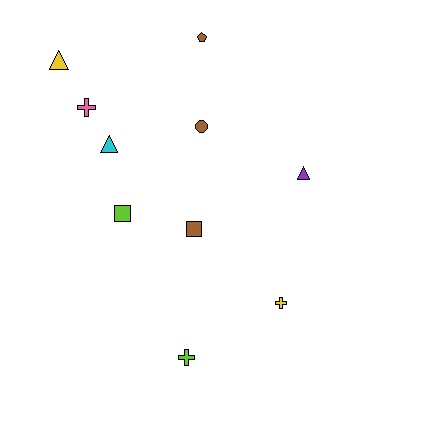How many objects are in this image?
There are 10 objects.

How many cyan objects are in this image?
There is 1 cyan object.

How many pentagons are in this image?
There is 1 pentagon.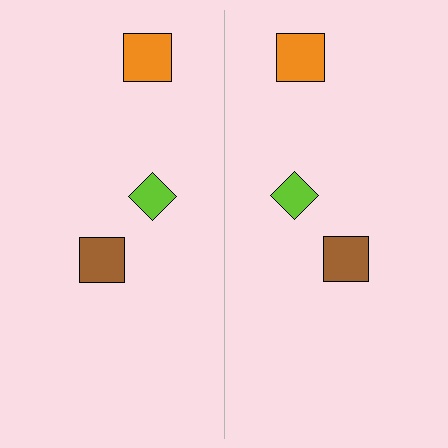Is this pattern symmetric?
Yes, this pattern has bilateral (reflection) symmetry.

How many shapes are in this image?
There are 6 shapes in this image.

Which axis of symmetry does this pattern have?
The pattern has a vertical axis of symmetry running through the center of the image.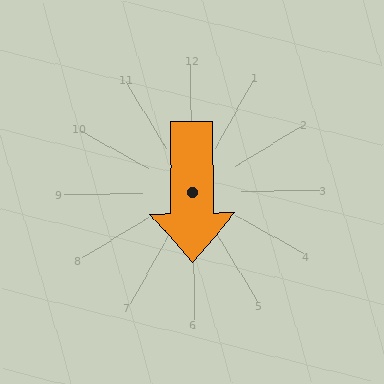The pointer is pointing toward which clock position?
Roughly 6 o'clock.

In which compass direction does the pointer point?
South.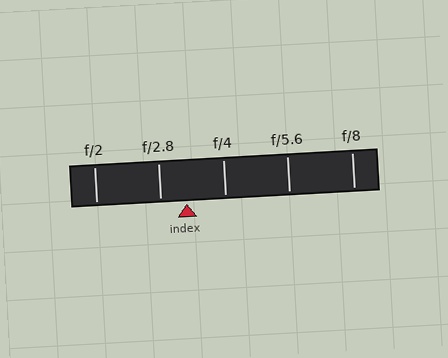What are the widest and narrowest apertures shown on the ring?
The widest aperture shown is f/2 and the narrowest is f/8.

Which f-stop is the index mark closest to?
The index mark is closest to f/2.8.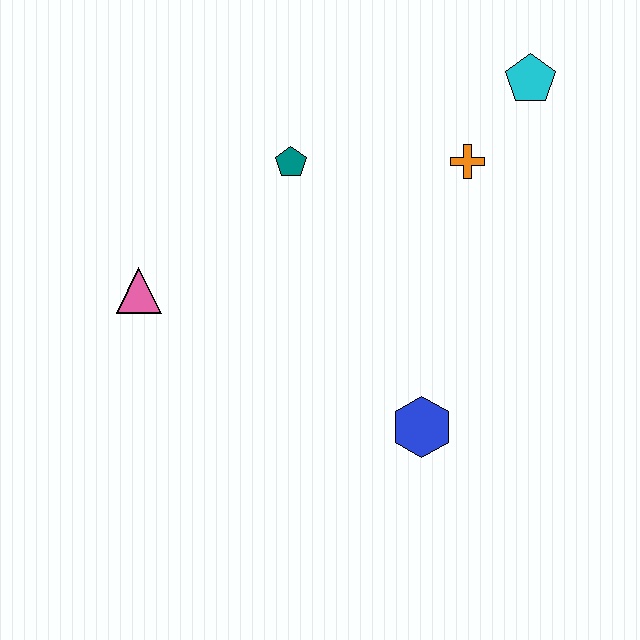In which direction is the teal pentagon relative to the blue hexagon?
The teal pentagon is above the blue hexagon.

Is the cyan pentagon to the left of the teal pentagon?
No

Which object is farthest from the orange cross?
The pink triangle is farthest from the orange cross.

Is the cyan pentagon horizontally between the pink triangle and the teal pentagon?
No